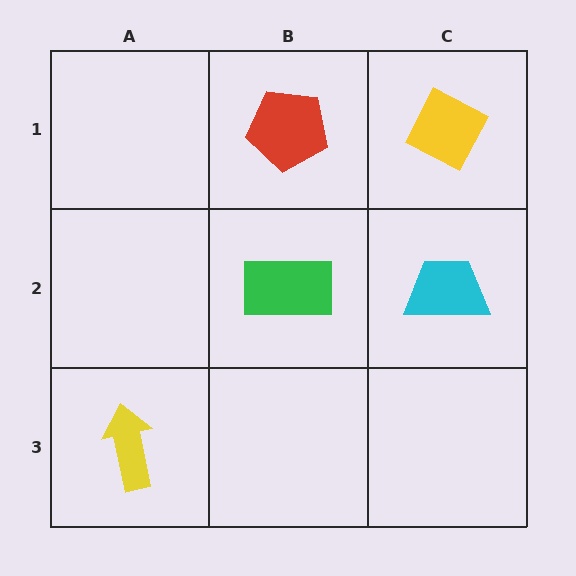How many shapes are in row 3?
1 shape.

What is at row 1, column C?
A yellow diamond.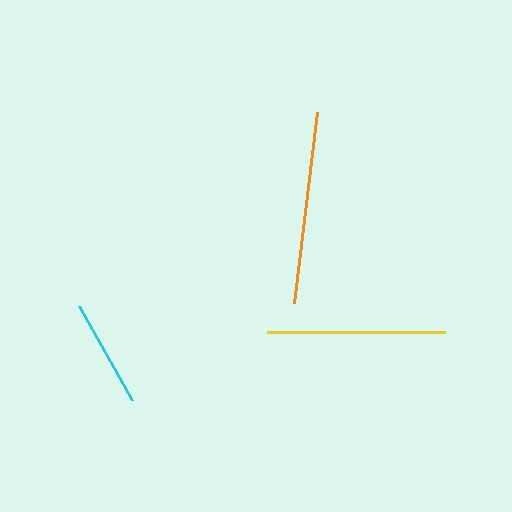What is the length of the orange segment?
The orange segment is approximately 193 pixels long.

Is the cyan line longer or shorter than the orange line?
The orange line is longer than the cyan line.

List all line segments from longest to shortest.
From longest to shortest: orange, yellow, cyan.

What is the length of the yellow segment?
The yellow segment is approximately 178 pixels long.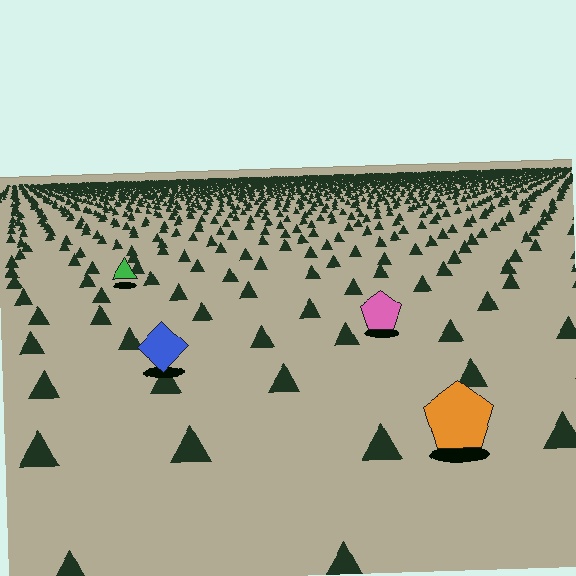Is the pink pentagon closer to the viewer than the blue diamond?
No. The blue diamond is closer — you can tell from the texture gradient: the ground texture is coarser near it.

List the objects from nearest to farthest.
From nearest to farthest: the orange pentagon, the blue diamond, the pink pentagon, the green triangle.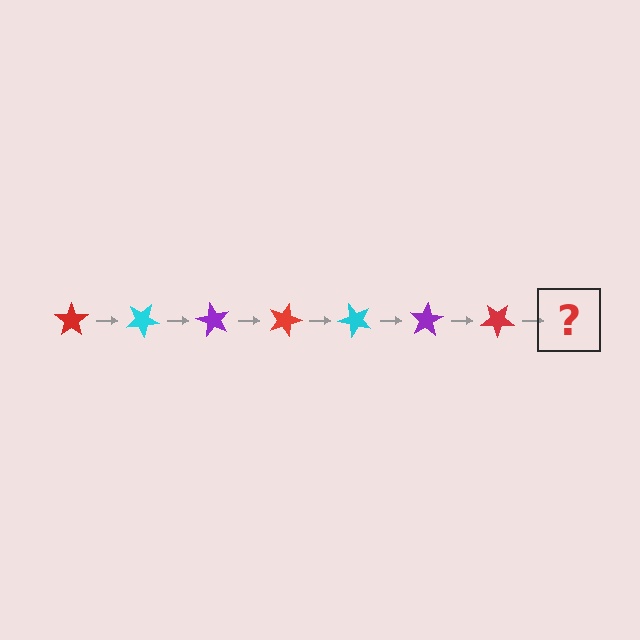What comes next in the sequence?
The next element should be a cyan star, rotated 210 degrees from the start.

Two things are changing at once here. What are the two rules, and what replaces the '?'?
The two rules are that it rotates 30 degrees each step and the color cycles through red, cyan, and purple. The '?' should be a cyan star, rotated 210 degrees from the start.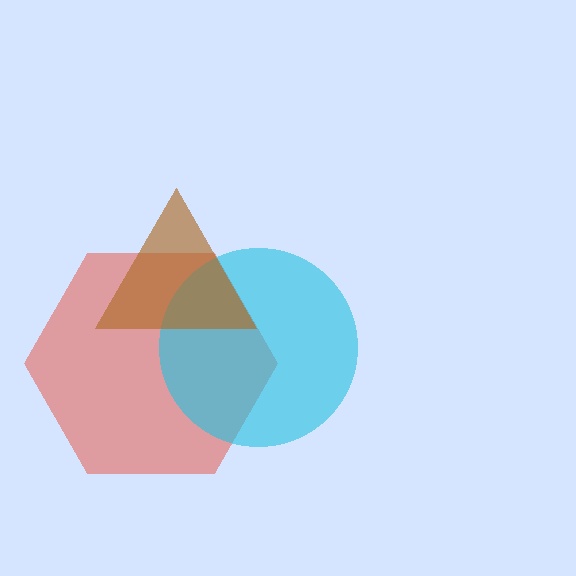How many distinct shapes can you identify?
There are 3 distinct shapes: a red hexagon, a cyan circle, a brown triangle.